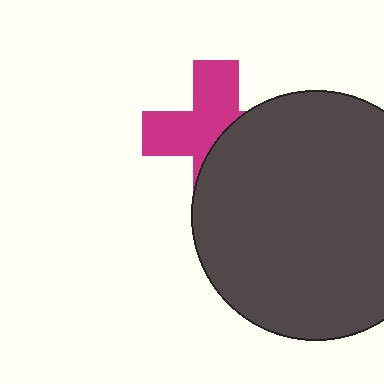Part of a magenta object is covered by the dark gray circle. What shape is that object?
It is a cross.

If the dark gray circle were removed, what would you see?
You would see the complete magenta cross.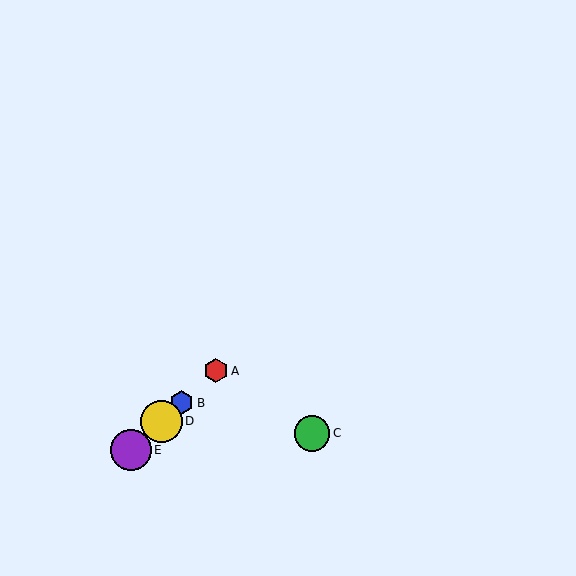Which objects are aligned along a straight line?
Objects A, B, D, E are aligned along a straight line.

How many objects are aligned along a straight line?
4 objects (A, B, D, E) are aligned along a straight line.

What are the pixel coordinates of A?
Object A is at (216, 371).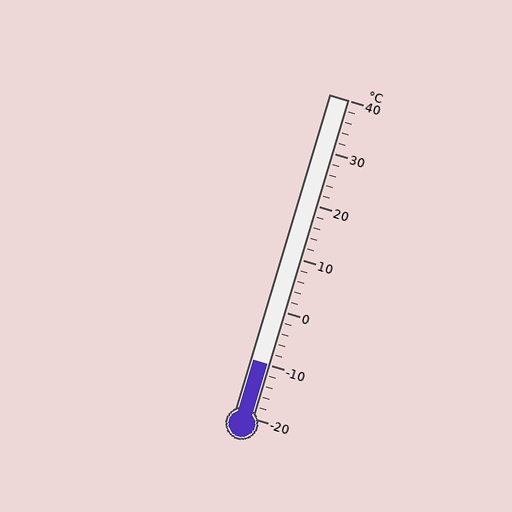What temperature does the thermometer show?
The thermometer shows approximately -10°C.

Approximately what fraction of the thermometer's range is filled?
The thermometer is filled to approximately 15% of its range.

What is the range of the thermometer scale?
The thermometer scale ranges from -20°C to 40°C.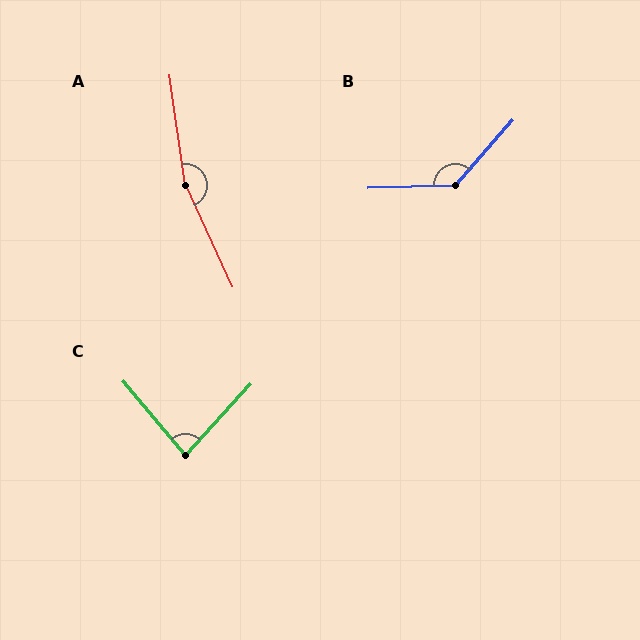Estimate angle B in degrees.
Approximately 132 degrees.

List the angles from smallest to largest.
C (82°), B (132°), A (164°).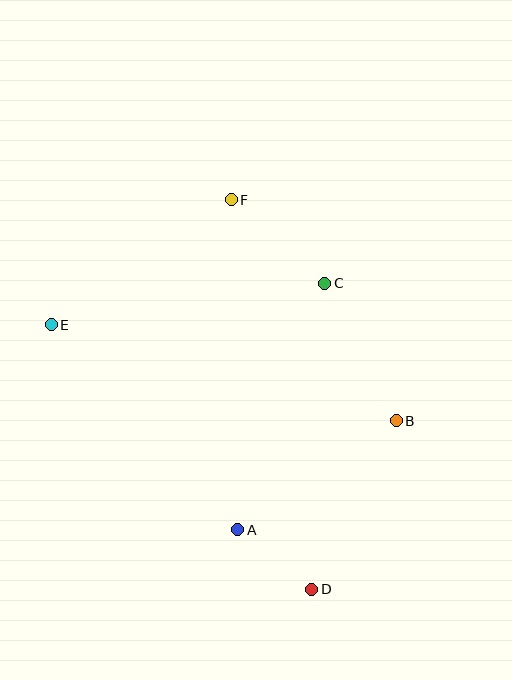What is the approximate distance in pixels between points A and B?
The distance between A and B is approximately 192 pixels.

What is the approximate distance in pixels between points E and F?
The distance between E and F is approximately 219 pixels.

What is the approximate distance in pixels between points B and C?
The distance between B and C is approximately 155 pixels.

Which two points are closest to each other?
Points A and D are closest to each other.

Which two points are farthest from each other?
Points D and F are farthest from each other.